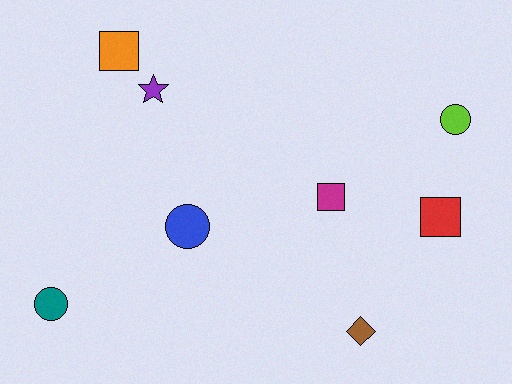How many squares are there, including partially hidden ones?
There are 3 squares.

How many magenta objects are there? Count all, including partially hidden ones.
There is 1 magenta object.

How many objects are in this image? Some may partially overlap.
There are 8 objects.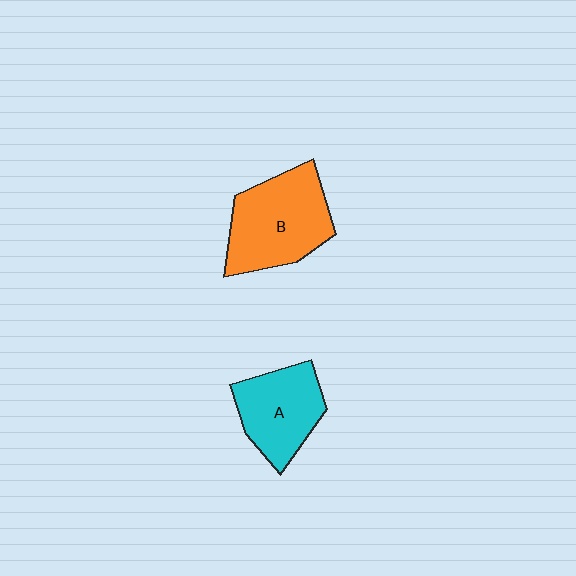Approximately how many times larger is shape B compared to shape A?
Approximately 1.3 times.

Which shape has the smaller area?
Shape A (cyan).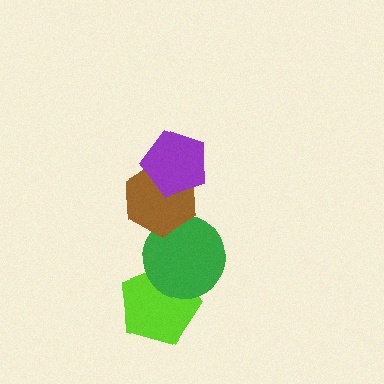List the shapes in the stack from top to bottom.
From top to bottom: the purple pentagon, the brown hexagon, the green circle, the lime pentagon.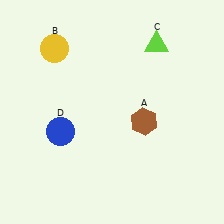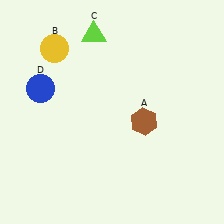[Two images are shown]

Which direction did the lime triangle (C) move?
The lime triangle (C) moved left.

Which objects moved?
The objects that moved are: the lime triangle (C), the blue circle (D).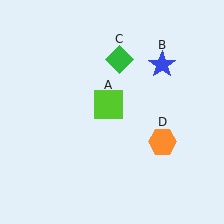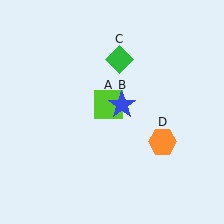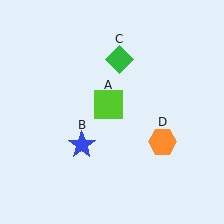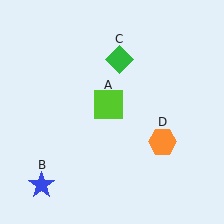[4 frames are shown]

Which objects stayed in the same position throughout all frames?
Lime square (object A) and green diamond (object C) and orange hexagon (object D) remained stationary.